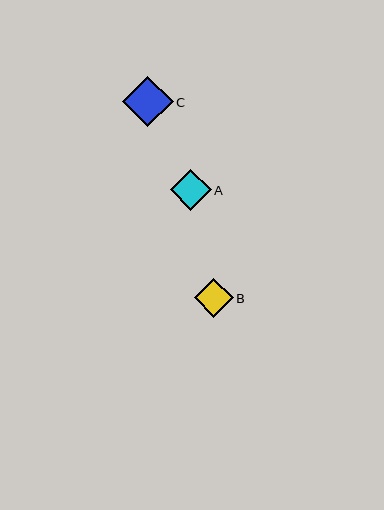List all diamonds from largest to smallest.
From largest to smallest: C, A, B.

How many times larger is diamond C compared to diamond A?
Diamond C is approximately 1.2 times the size of diamond A.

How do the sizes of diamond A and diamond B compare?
Diamond A and diamond B are approximately the same size.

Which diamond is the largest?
Diamond C is the largest with a size of approximately 51 pixels.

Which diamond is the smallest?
Diamond B is the smallest with a size of approximately 39 pixels.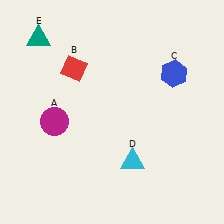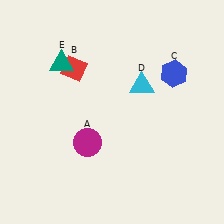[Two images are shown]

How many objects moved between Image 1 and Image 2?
3 objects moved between the two images.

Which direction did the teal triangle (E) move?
The teal triangle (E) moved down.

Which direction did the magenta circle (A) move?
The magenta circle (A) moved right.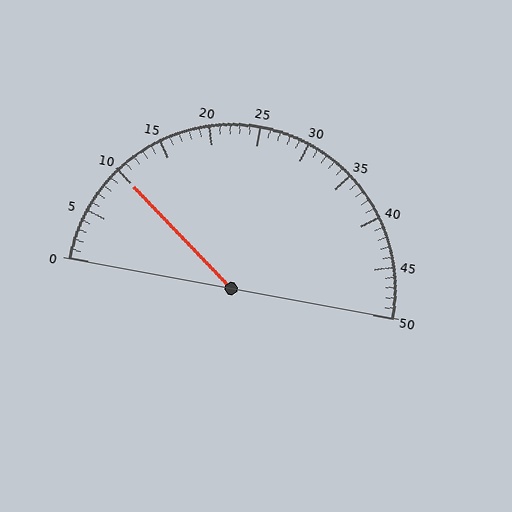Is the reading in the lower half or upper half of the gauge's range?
The reading is in the lower half of the range (0 to 50).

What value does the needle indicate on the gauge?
The needle indicates approximately 10.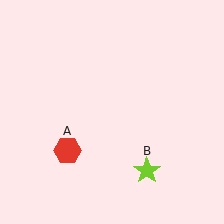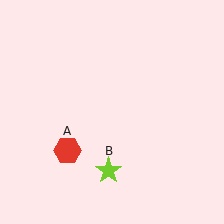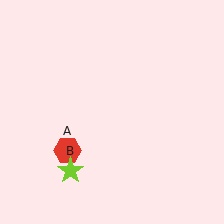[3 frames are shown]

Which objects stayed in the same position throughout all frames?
Red hexagon (object A) remained stationary.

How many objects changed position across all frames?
1 object changed position: lime star (object B).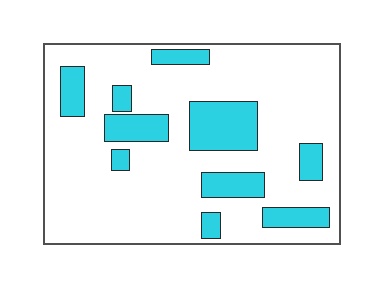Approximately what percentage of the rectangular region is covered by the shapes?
Approximately 20%.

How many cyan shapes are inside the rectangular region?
10.